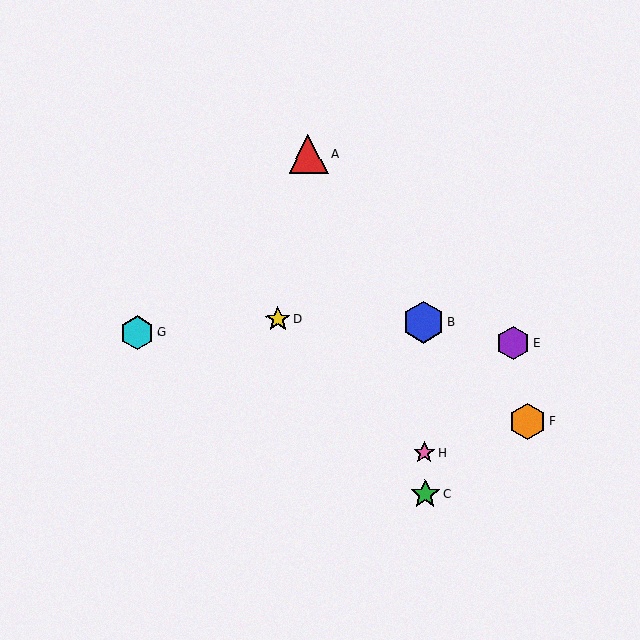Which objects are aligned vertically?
Objects B, C, H are aligned vertically.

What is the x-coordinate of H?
Object H is at x≈425.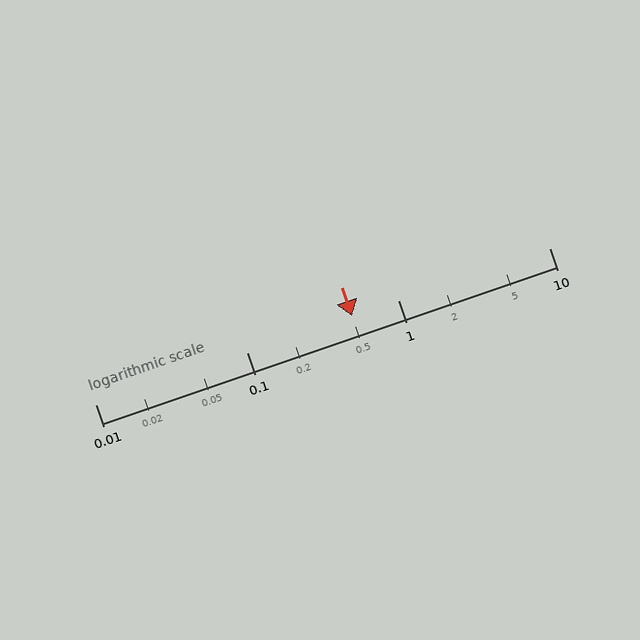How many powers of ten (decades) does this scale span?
The scale spans 3 decades, from 0.01 to 10.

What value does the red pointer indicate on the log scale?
The pointer indicates approximately 0.5.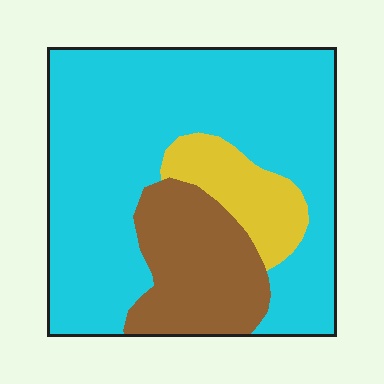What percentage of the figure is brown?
Brown covers roughly 20% of the figure.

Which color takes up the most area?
Cyan, at roughly 70%.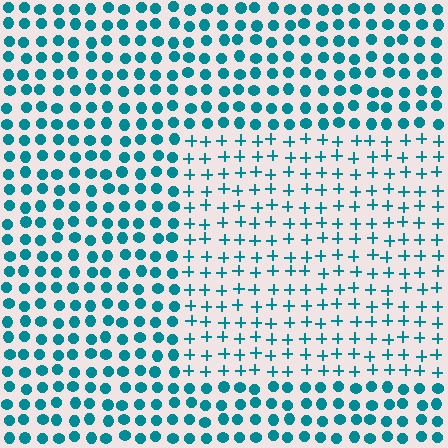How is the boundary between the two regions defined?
The boundary is defined by a change in element shape: plus signs inside vs. circles outside. All elements share the same color and spacing.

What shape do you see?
I see a rectangle.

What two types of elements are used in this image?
The image uses plus signs inside the rectangle region and circles outside it.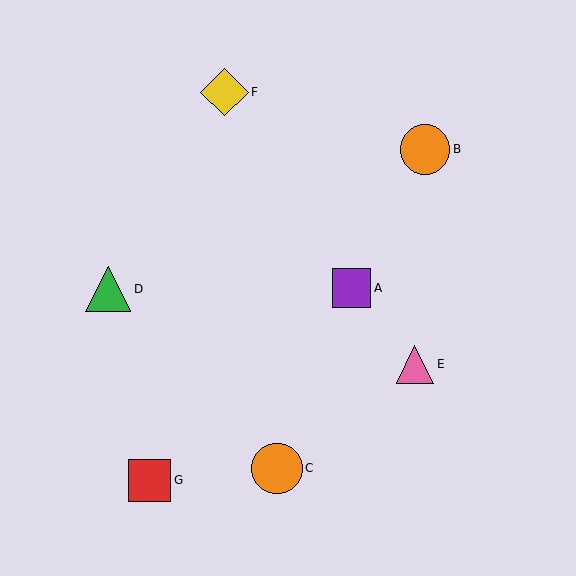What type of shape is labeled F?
Shape F is a yellow diamond.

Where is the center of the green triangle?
The center of the green triangle is at (108, 289).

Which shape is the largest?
The orange circle (labeled C) is the largest.